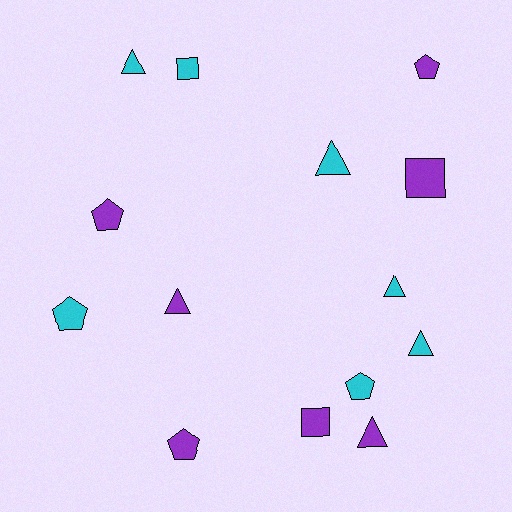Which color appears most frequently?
Cyan, with 7 objects.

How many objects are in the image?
There are 14 objects.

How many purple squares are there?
There are 2 purple squares.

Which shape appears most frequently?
Triangle, with 6 objects.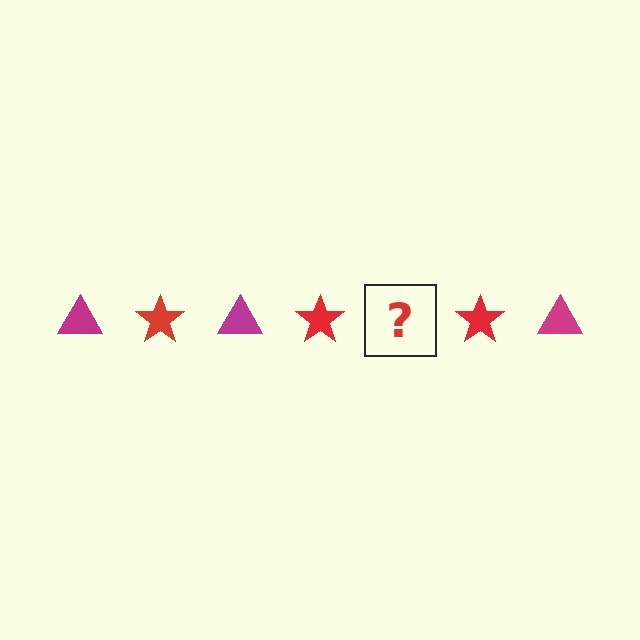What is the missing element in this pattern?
The missing element is a magenta triangle.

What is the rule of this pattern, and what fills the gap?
The rule is that the pattern alternates between magenta triangle and red star. The gap should be filled with a magenta triangle.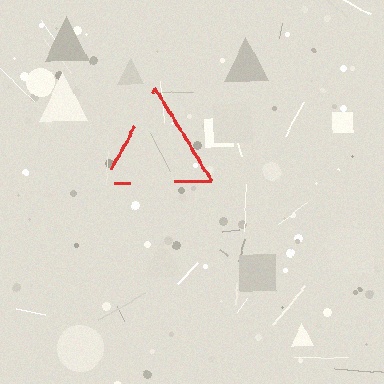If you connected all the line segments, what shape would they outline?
They would outline a triangle.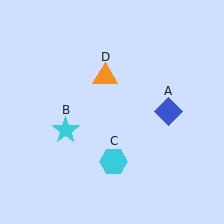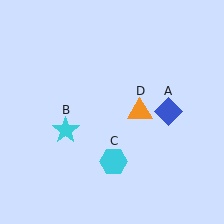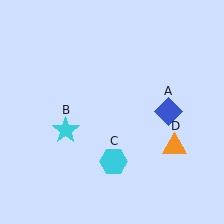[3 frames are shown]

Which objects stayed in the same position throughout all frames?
Blue diamond (object A) and cyan star (object B) and cyan hexagon (object C) remained stationary.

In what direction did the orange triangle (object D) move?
The orange triangle (object D) moved down and to the right.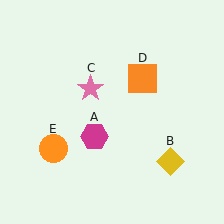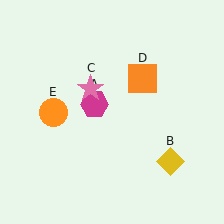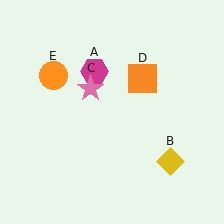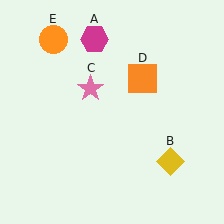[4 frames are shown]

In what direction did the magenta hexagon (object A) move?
The magenta hexagon (object A) moved up.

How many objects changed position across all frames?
2 objects changed position: magenta hexagon (object A), orange circle (object E).